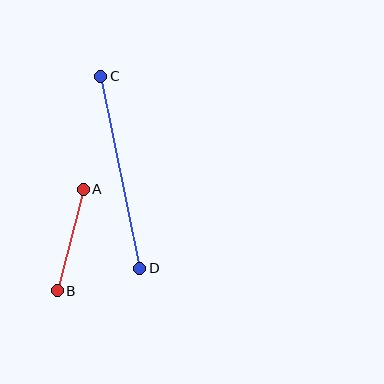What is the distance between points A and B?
The distance is approximately 105 pixels.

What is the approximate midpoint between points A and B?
The midpoint is at approximately (70, 240) pixels.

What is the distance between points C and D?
The distance is approximately 196 pixels.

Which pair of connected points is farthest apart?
Points C and D are farthest apart.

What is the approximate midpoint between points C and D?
The midpoint is at approximately (120, 172) pixels.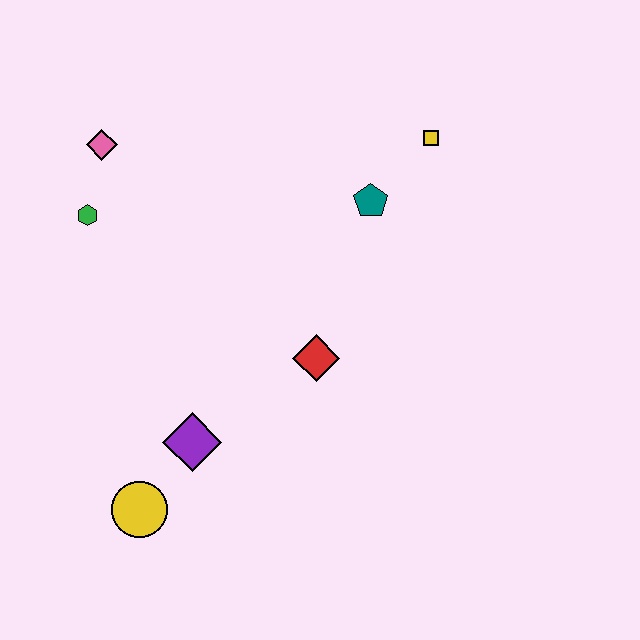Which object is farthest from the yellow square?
The yellow circle is farthest from the yellow square.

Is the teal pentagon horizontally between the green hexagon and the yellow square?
Yes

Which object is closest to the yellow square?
The teal pentagon is closest to the yellow square.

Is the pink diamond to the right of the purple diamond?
No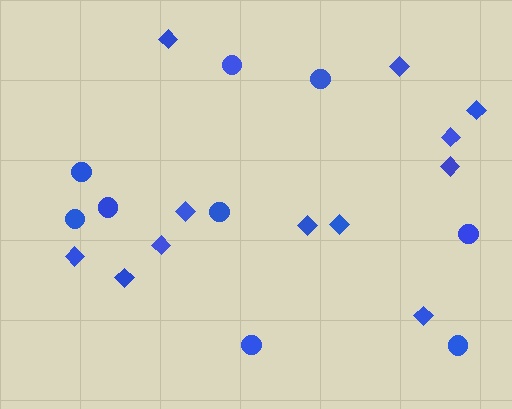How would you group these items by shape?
There are 2 groups: one group of circles (9) and one group of diamonds (12).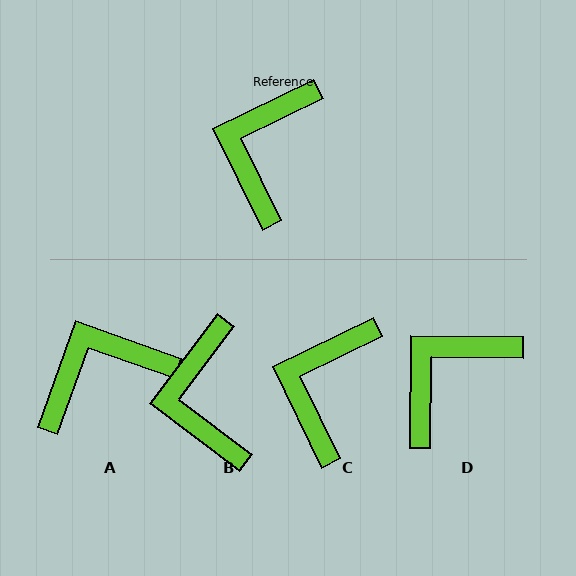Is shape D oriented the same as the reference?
No, it is off by about 27 degrees.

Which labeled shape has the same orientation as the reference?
C.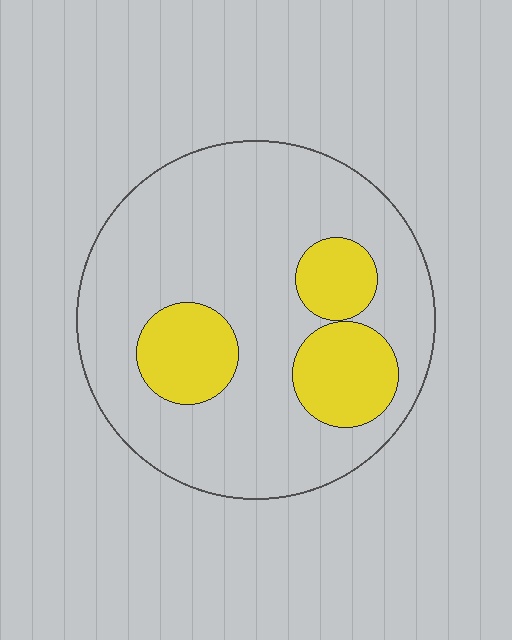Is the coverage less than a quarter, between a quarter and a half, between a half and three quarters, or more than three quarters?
Less than a quarter.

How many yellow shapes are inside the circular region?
3.